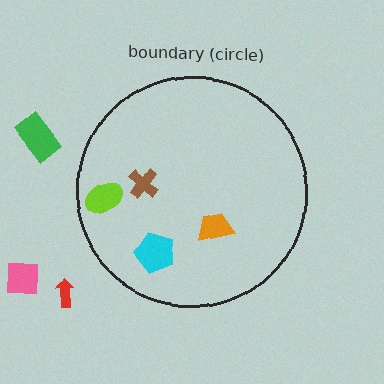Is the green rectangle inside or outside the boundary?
Outside.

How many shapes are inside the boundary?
4 inside, 3 outside.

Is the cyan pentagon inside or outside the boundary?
Inside.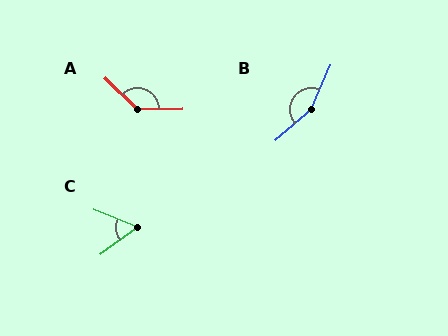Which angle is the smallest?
C, at approximately 58 degrees.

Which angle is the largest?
B, at approximately 154 degrees.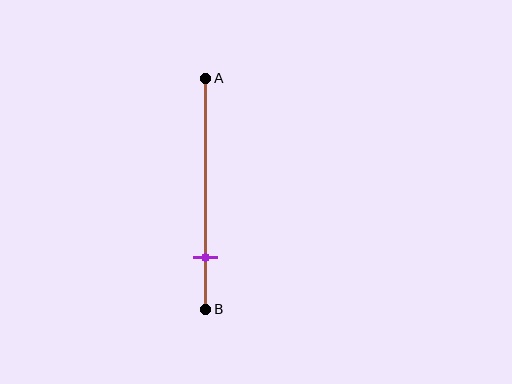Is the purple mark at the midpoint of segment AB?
No, the mark is at about 80% from A, not at the 50% midpoint.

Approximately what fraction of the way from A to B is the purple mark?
The purple mark is approximately 80% of the way from A to B.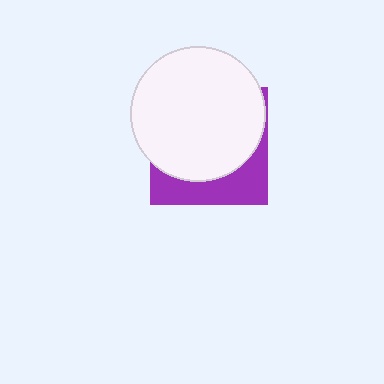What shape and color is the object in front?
The object in front is a white circle.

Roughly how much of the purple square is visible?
A small part of it is visible (roughly 31%).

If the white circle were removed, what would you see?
You would see the complete purple square.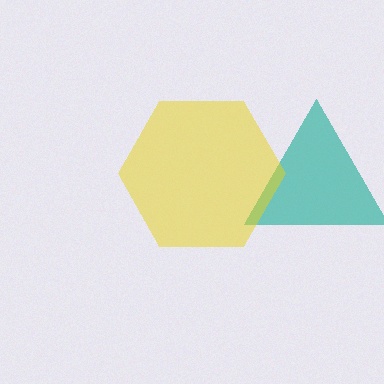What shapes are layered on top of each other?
The layered shapes are: a teal triangle, a yellow hexagon.